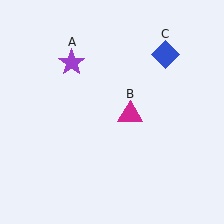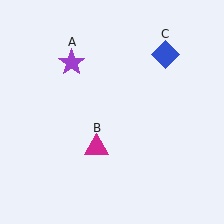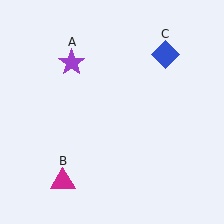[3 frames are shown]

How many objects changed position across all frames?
1 object changed position: magenta triangle (object B).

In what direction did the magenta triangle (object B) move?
The magenta triangle (object B) moved down and to the left.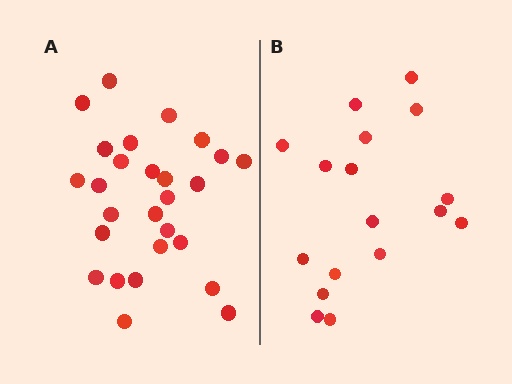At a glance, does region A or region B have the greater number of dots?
Region A (the left region) has more dots.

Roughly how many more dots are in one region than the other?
Region A has roughly 10 or so more dots than region B.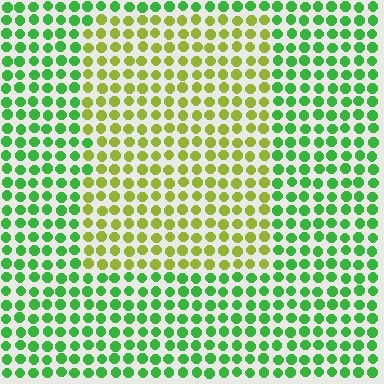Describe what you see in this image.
The image is filled with small green elements in a uniform arrangement. A rectangle-shaped region is visible where the elements are tinted to a slightly different hue, forming a subtle color boundary.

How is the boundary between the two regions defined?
The boundary is defined purely by a slight shift in hue (about 46 degrees). Spacing, size, and orientation are identical on both sides.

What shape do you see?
I see a rectangle.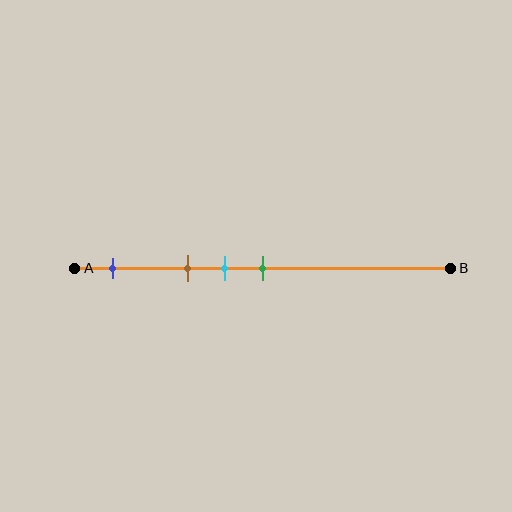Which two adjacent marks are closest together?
The cyan and green marks are the closest adjacent pair.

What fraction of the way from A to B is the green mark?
The green mark is approximately 50% (0.5) of the way from A to B.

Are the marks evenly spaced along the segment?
No, the marks are not evenly spaced.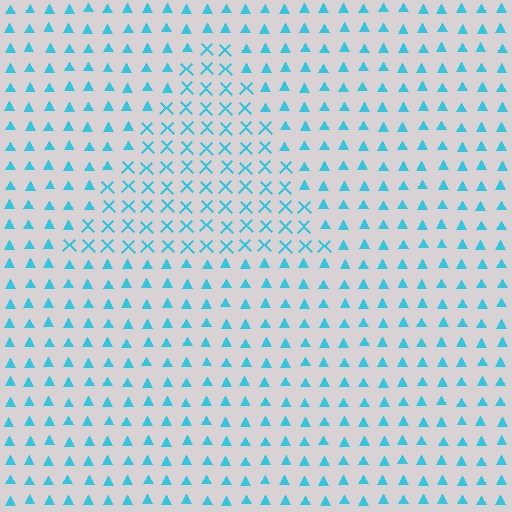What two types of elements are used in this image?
The image uses X marks inside the triangle region and triangles outside it.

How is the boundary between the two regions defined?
The boundary is defined by a change in element shape: X marks inside vs. triangles outside. All elements share the same color and spacing.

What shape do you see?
I see a triangle.